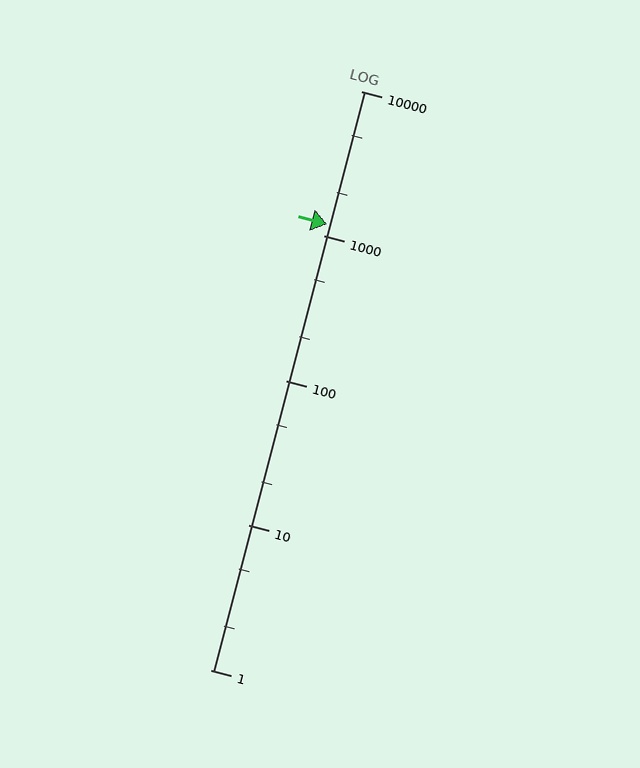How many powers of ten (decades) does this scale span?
The scale spans 4 decades, from 1 to 10000.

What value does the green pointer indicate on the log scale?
The pointer indicates approximately 1200.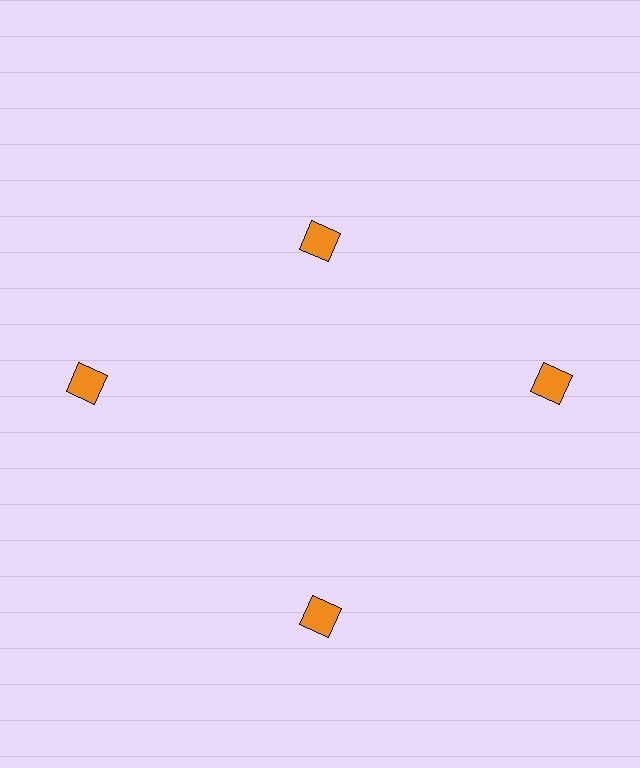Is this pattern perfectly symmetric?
No. The 4 orange diamonds are arranged in a ring, but one element near the 12 o'clock position is pulled inward toward the center, breaking the 4-fold rotational symmetry.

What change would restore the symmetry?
The symmetry would be restored by moving it outward, back onto the ring so that all 4 diamonds sit at equal angles and equal distance from the center.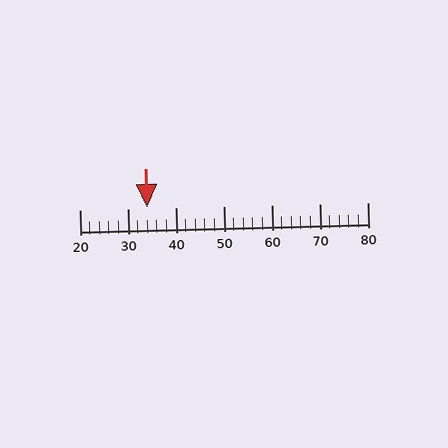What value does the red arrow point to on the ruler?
The red arrow points to approximately 34.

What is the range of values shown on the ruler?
The ruler shows values from 20 to 80.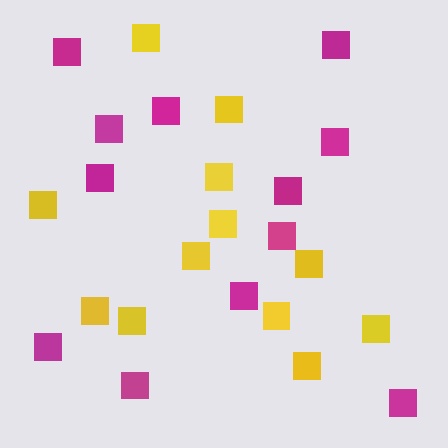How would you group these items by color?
There are 2 groups: one group of magenta squares (12) and one group of yellow squares (12).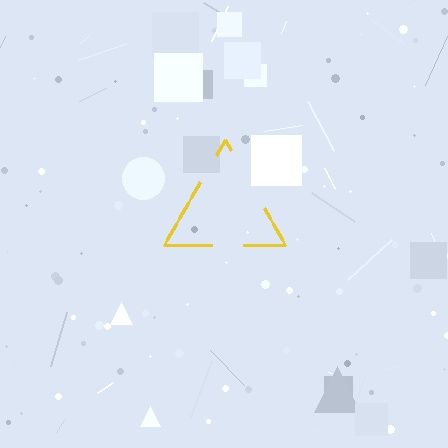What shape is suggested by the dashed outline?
The dashed outline suggests a triangle.